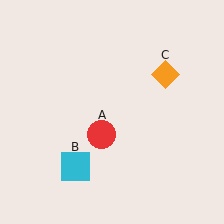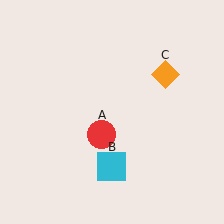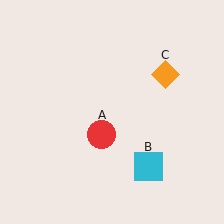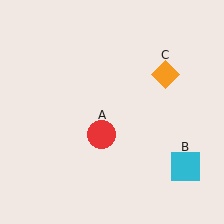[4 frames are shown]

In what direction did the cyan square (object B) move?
The cyan square (object B) moved right.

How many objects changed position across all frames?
1 object changed position: cyan square (object B).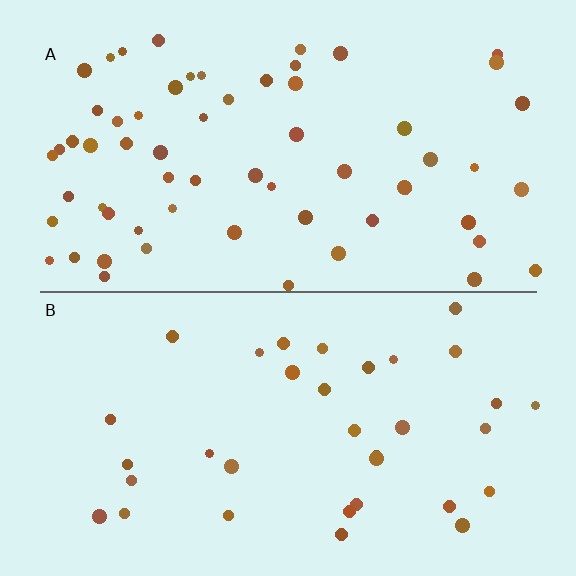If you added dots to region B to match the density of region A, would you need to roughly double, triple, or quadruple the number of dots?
Approximately double.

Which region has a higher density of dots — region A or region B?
A (the top).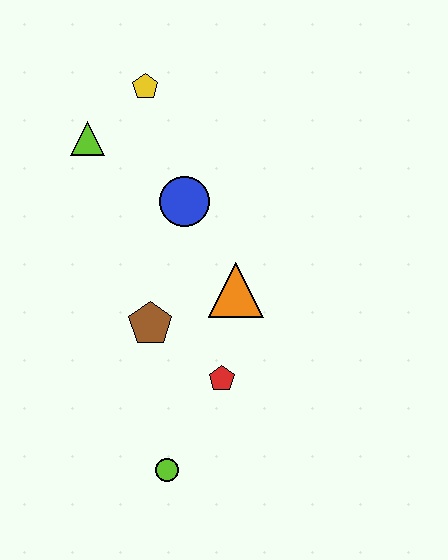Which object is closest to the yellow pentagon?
The lime triangle is closest to the yellow pentagon.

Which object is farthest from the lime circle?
The yellow pentagon is farthest from the lime circle.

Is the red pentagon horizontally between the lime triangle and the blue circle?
No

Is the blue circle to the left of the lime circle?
No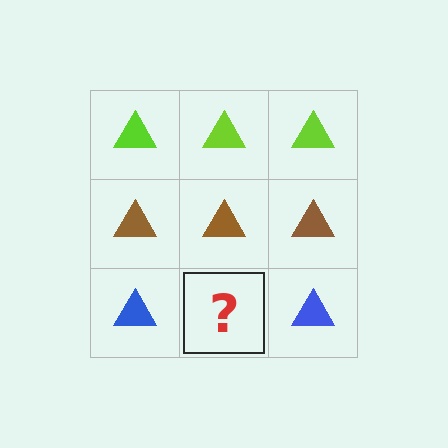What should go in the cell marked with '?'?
The missing cell should contain a blue triangle.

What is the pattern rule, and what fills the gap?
The rule is that each row has a consistent color. The gap should be filled with a blue triangle.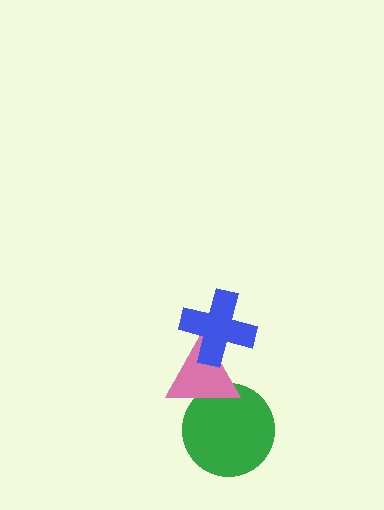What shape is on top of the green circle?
The pink triangle is on top of the green circle.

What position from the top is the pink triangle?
The pink triangle is 2nd from the top.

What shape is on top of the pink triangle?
The blue cross is on top of the pink triangle.